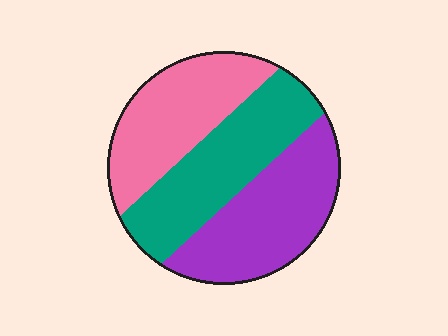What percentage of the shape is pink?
Pink takes up between a quarter and a half of the shape.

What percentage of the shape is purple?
Purple takes up between a third and a half of the shape.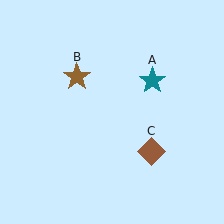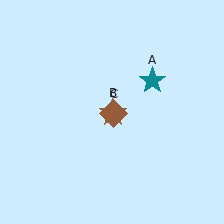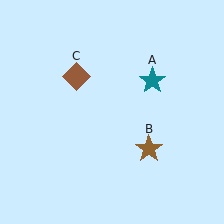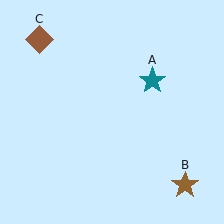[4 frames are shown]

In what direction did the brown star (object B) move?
The brown star (object B) moved down and to the right.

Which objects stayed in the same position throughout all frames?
Teal star (object A) remained stationary.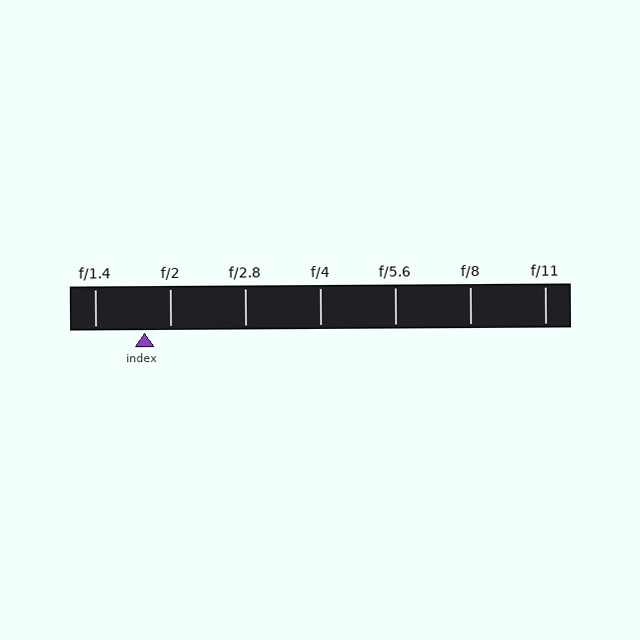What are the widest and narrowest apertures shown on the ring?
The widest aperture shown is f/1.4 and the narrowest is f/11.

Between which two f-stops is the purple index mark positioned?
The index mark is between f/1.4 and f/2.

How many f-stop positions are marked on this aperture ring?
There are 7 f-stop positions marked.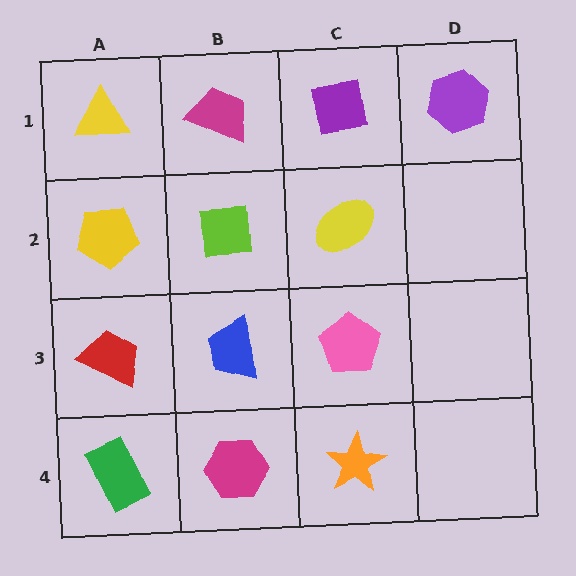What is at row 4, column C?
An orange star.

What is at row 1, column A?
A yellow triangle.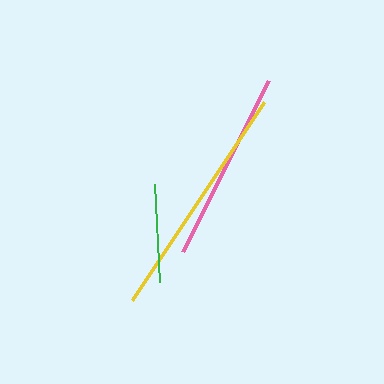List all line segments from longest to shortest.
From longest to shortest: yellow, pink, green.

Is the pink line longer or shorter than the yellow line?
The yellow line is longer than the pink line.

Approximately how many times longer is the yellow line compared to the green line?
The yellow line is approximately 2.4 times the length of the green line.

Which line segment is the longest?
The yellow line is the longest at approximately 238 pixels.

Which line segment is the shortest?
The green line is the shortest at approximately 98 pixels.